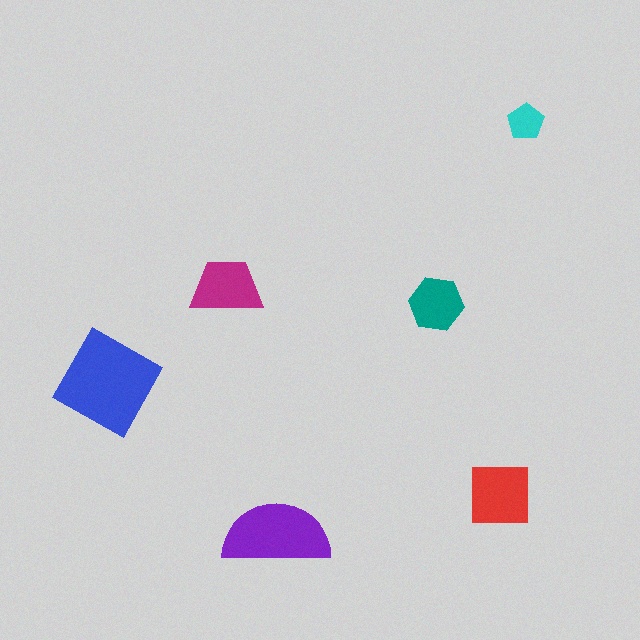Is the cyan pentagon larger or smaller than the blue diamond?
Smaller.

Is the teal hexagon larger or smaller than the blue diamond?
Smaller.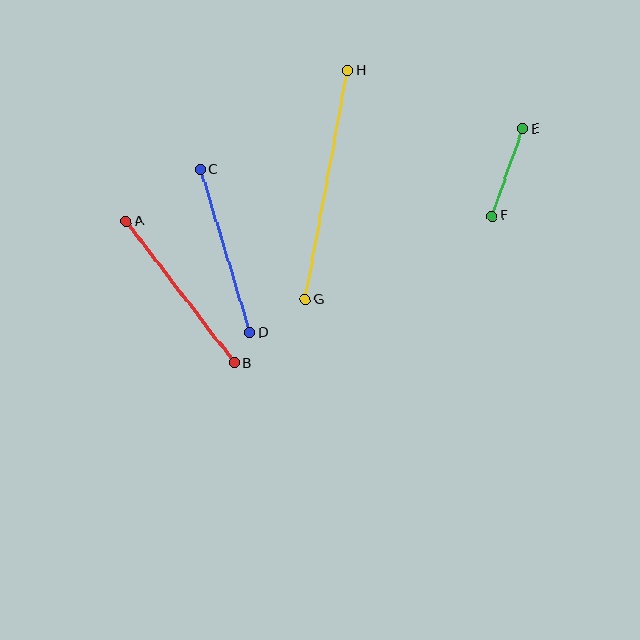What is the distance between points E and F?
The distance is approximately 93 pixels.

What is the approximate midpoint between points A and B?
The midpoint is at approximately (180, 292) pixels.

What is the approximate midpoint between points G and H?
The midpoint is at approximately (326, 185) pixels.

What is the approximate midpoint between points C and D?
The midpoint is at approximately (225, 251) pixels.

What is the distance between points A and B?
The distance is approximately 179 pixels.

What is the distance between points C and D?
The distance is approximately 171 pixels.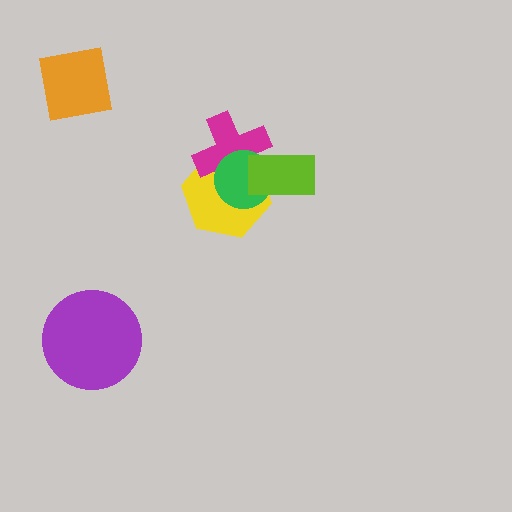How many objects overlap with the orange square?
0 objects overlap with the orange square.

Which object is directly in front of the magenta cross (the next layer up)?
The green circle is directly in front of the magenta cross.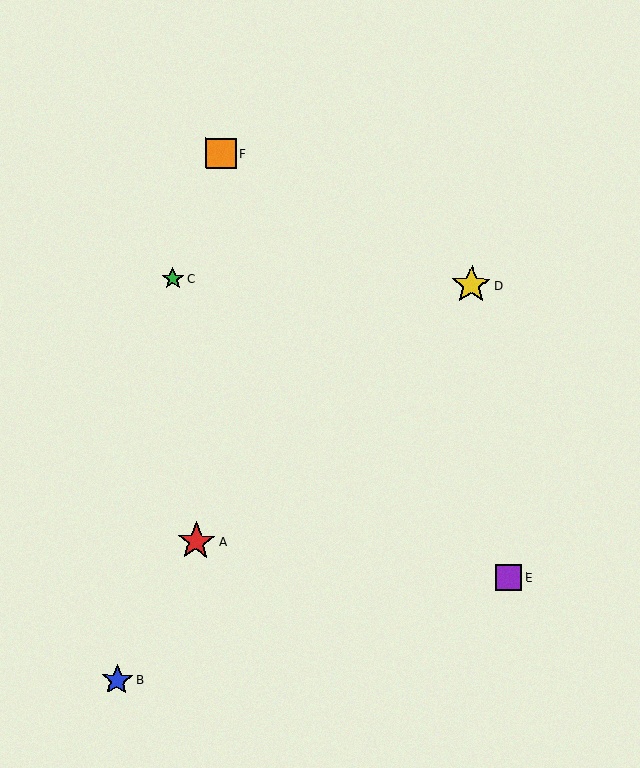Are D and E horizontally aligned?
No, D is at y≈285 and E is at y≈578.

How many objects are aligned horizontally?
2 objects (C, D) are aligned horizontally.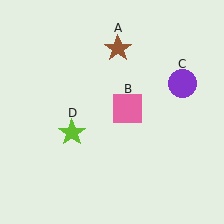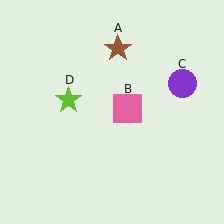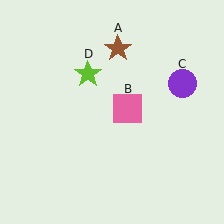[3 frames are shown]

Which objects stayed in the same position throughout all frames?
Brown star (object A) and pink square (object B) and purple circle (object C) remained stationary.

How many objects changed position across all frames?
1 object changed position: lime star (object D).